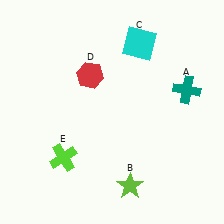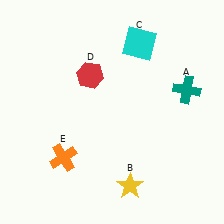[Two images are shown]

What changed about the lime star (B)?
In Image 1, B is lime. In Image 2, it changed to yellow.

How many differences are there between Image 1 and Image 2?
There are 2 differences between the two images.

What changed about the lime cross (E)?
In Image 1, E is lime. In Image 2, it changed to orange.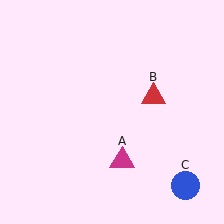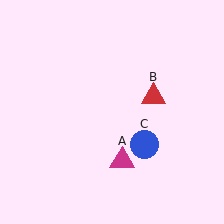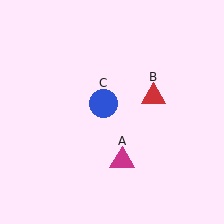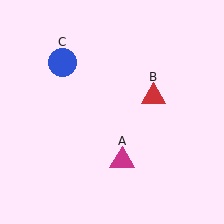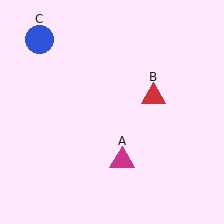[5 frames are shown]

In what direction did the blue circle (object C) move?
The blue circle (object C) moved up and to the left.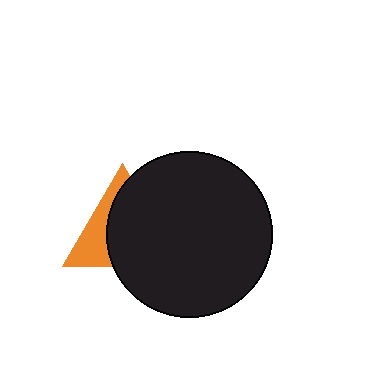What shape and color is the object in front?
The object in front is a black circle.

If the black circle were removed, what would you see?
You would see the complete orange triangle.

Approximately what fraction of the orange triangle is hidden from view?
Roughly 65% of the orange triangle is hidden behind the black circle.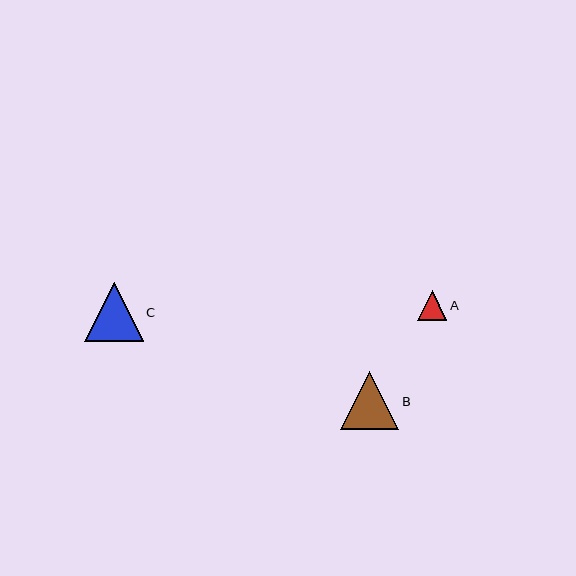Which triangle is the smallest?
Triangle A is the smallest with a size of approximately 29 pixels.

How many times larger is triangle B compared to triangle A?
Triangle B is approximately 2.0 times the size of triangle A.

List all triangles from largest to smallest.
From largest to smallest: C, B, A.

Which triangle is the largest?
Triangle C is the largest with a size of approximately 59 pixels.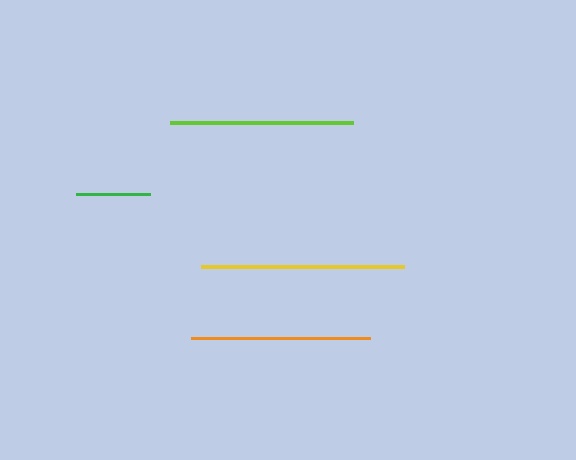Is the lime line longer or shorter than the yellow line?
The yellow line is longer than the lime line.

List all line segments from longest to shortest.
From longest to shortest: yellow, lime, orange, green.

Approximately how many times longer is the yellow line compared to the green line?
The yellow line is approximately 2.7 times the length of the green line.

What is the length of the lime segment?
The lime segment is approximately 183 pixels long.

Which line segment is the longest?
The yellow line is the longest at approximately 203 pixels.